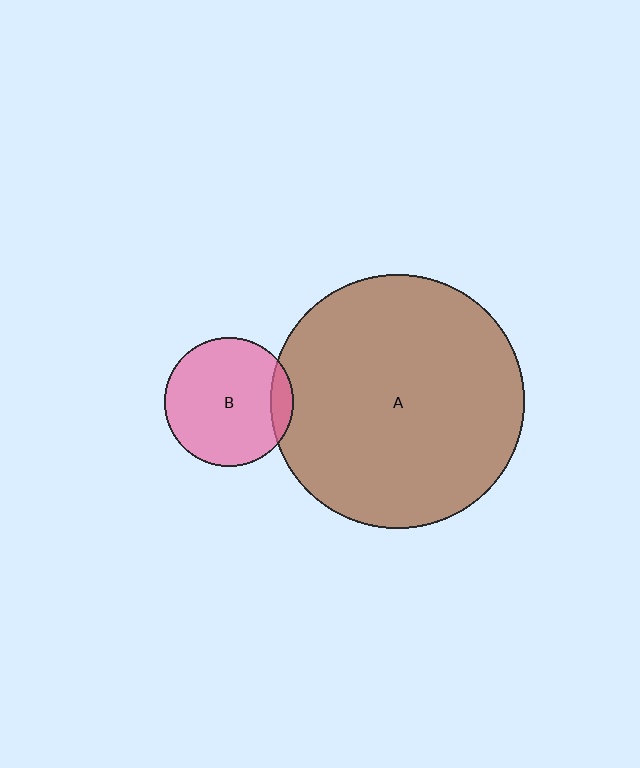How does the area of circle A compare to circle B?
Approximately 3.9 times.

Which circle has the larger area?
Circle A (brown).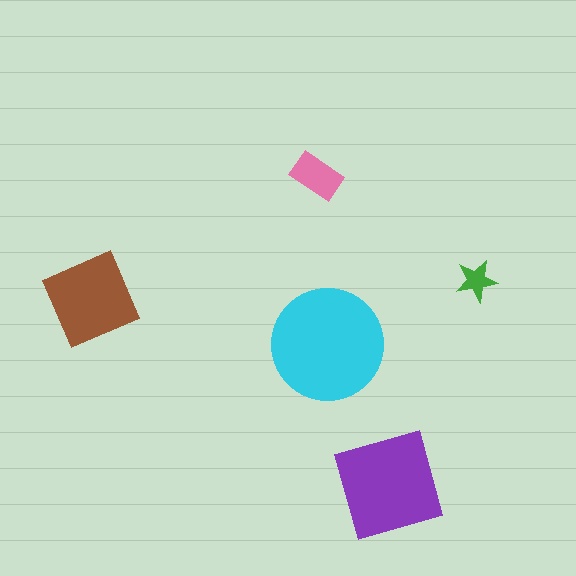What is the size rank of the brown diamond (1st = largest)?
3rd.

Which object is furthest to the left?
The brown diamond is leftmost.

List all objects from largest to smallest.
The cyan circle, the purple square, the brown diamond, the pink rectangle, the green star.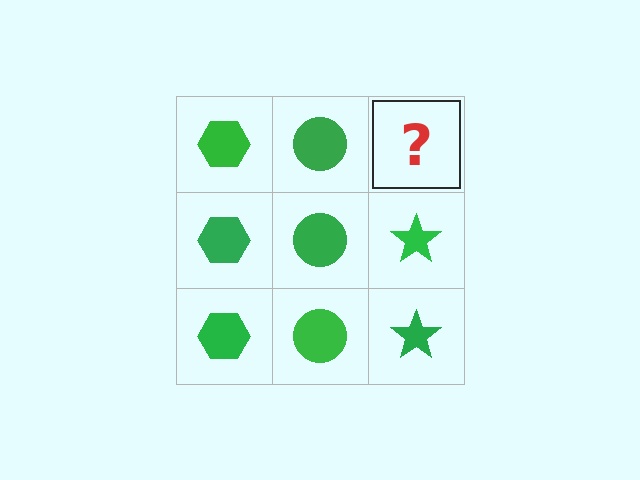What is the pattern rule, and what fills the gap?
The rule is that each column has a consistent shape. The gap should be filled with a green star.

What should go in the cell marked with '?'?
The missing cell should contain a green star.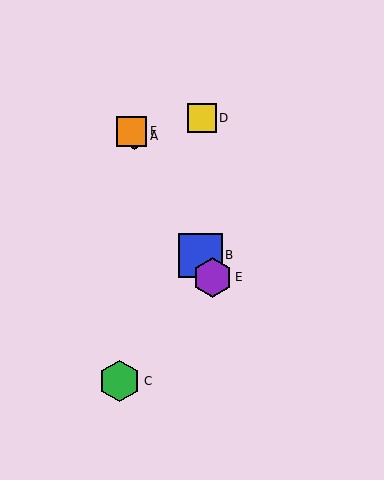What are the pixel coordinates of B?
Object B is at (200, 255).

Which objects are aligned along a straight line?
Objects A, B, E, F are aligned along a straight line.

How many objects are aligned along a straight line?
4 objects (A, B, E, F) are aligned along a straight line.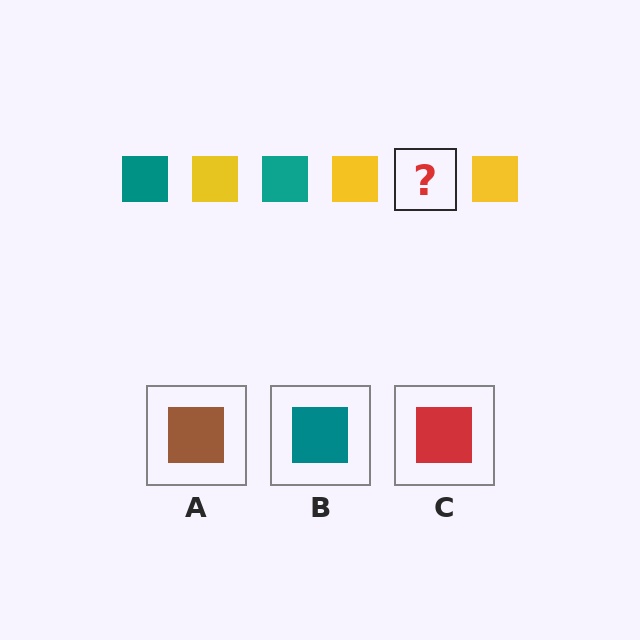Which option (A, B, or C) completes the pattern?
B.